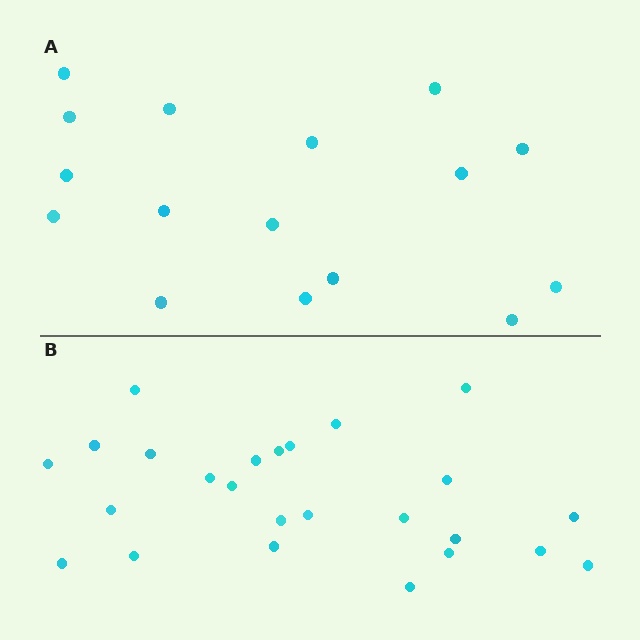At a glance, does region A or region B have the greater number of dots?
Region B (the bottom region) has more dots.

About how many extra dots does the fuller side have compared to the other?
Region B has roughly 8 or so more dots than region A.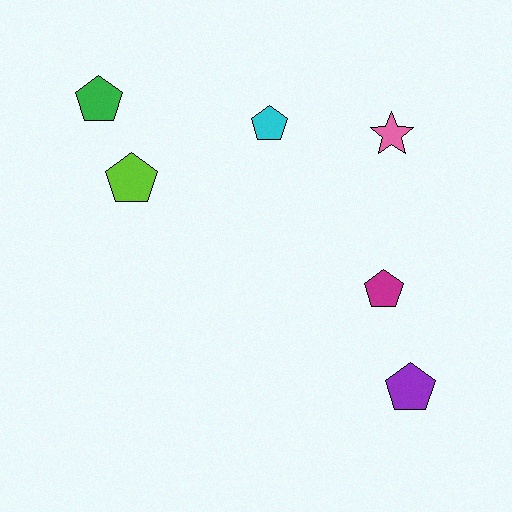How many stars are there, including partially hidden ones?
There is 1 star.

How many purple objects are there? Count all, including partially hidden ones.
There is 1 purple object.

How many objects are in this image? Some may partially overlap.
There are 6 objects.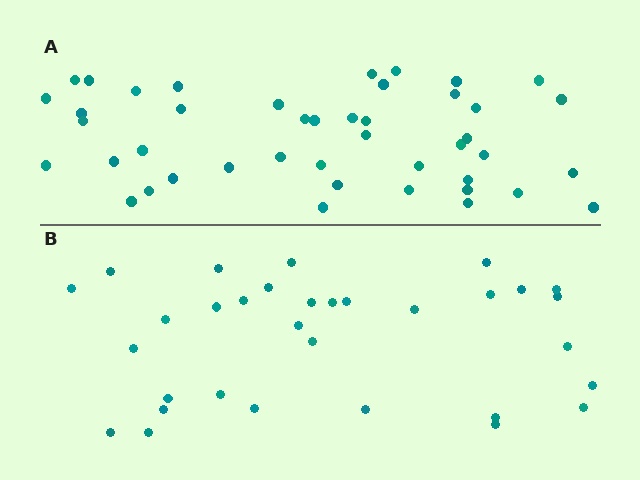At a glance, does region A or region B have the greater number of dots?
Region A (the top region) has more dots.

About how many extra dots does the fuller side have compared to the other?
Region A has roughly 12 or so more dots than region B.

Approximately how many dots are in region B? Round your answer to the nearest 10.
About 30 dots. (The exact count is 32, which rounds to 30.)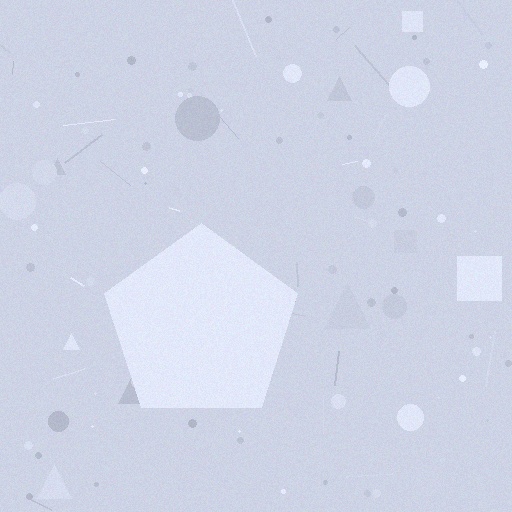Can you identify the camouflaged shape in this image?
The camouflaged shape is a pentagon.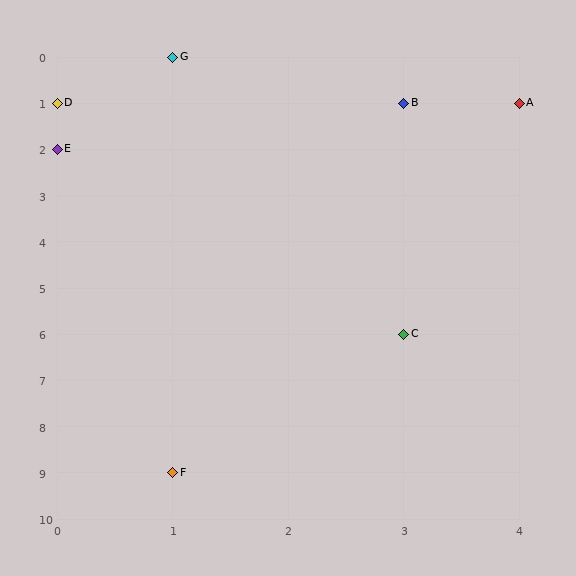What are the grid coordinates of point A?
Point A is at grid coordinates (4, 1).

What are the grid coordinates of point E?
Point E is at grid coordinates (0, 2).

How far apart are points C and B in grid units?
Points C and B are 5 rows apart.